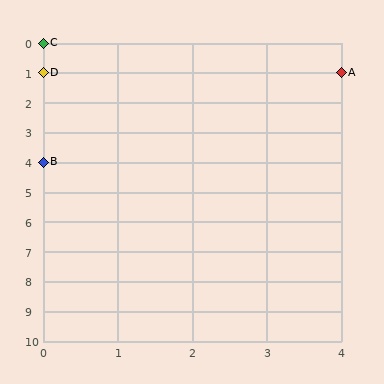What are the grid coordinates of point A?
Point A is at grid coordinates (4, 1).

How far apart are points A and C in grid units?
Points A and C are 4 columns and 1 row apart (about 4.1 grid units diagonally).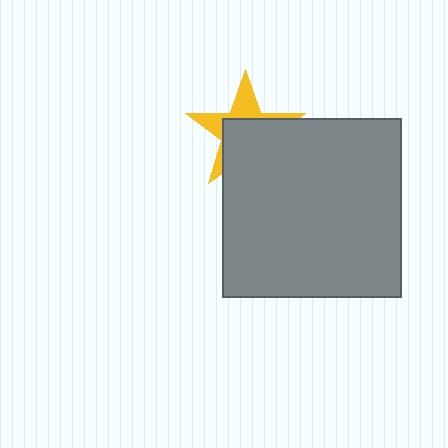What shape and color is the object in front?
The object in front is a gray square.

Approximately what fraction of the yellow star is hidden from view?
Roughly 62% of the yellow star is hidden behind the gray square.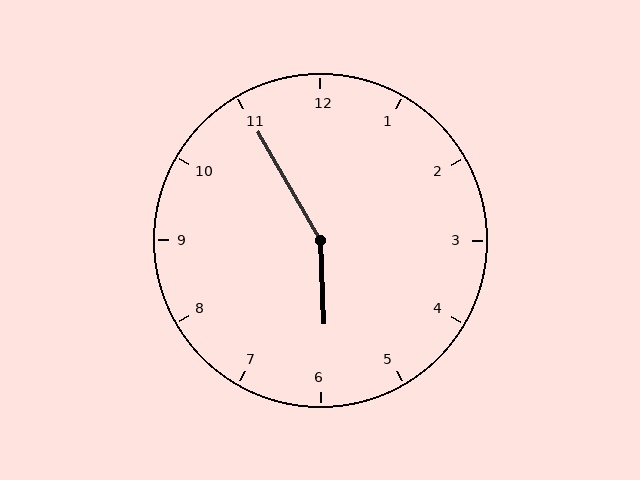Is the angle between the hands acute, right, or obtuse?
It is obtuse.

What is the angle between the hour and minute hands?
Approximately 152 degrees.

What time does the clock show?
5:55.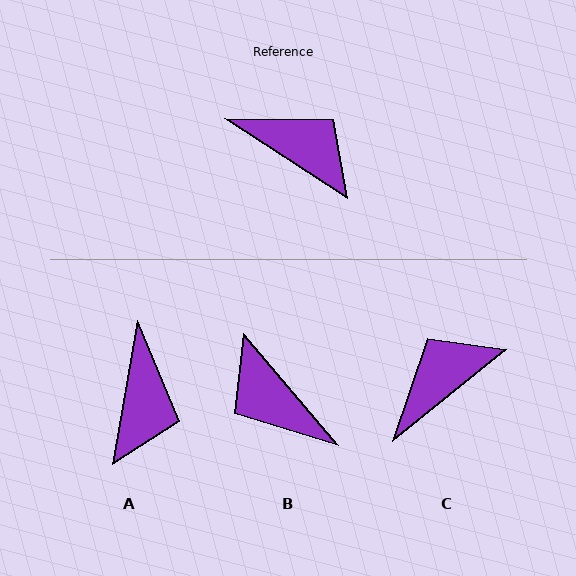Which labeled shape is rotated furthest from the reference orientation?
B, about 163 degrees away.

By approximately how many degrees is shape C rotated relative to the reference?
Approximately 72 degrees counter-clockwise.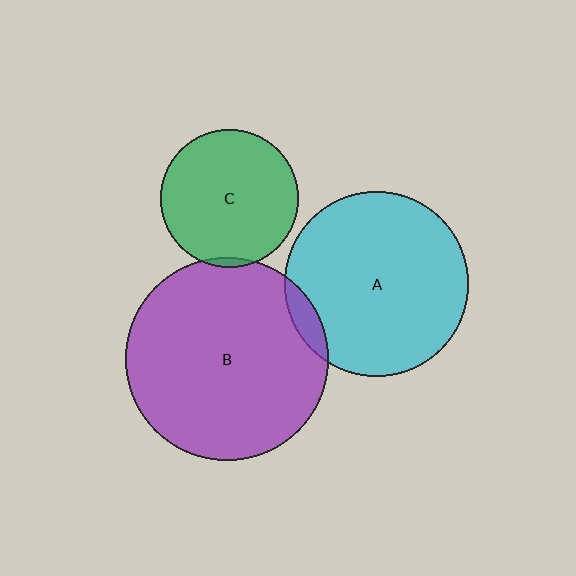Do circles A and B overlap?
Yes.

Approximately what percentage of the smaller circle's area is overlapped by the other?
Approximately 5%.